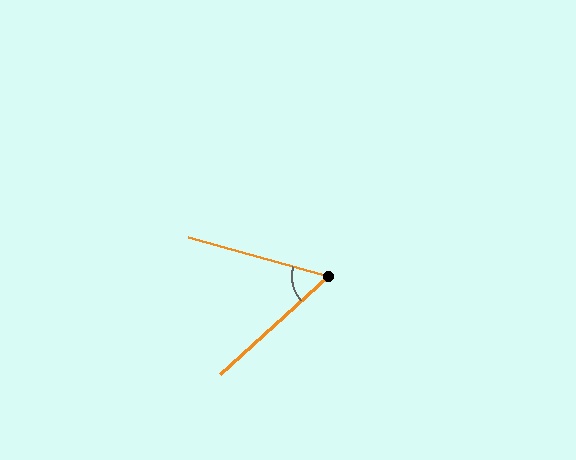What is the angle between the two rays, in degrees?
Approximately 58 degrees.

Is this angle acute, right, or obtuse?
It is acute.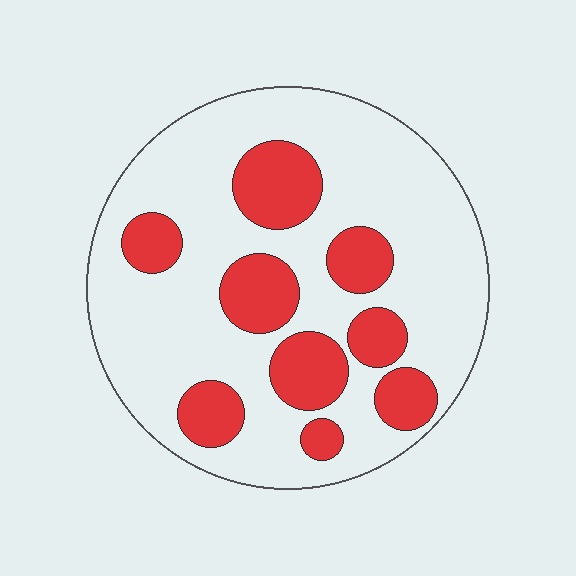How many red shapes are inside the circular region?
9.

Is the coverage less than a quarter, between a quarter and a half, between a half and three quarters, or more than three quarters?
Between a quarter and a half.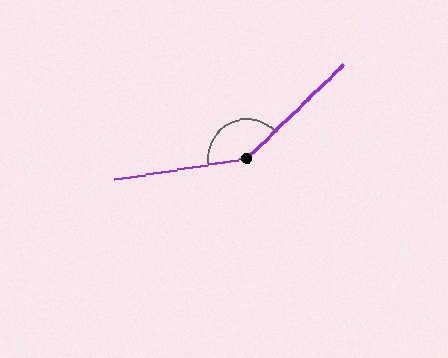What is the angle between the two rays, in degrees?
Approximately 145 degrees.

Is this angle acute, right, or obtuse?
It is obtuse.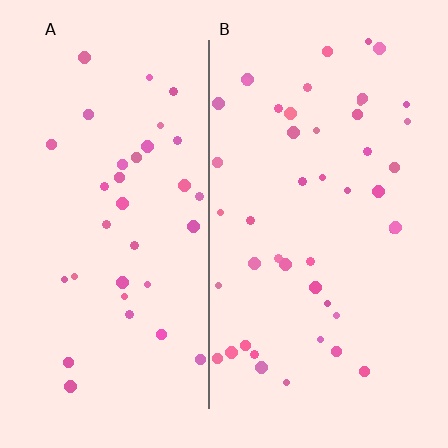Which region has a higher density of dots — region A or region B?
B (the right).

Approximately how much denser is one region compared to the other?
Approximately 1.3× — region B over region A.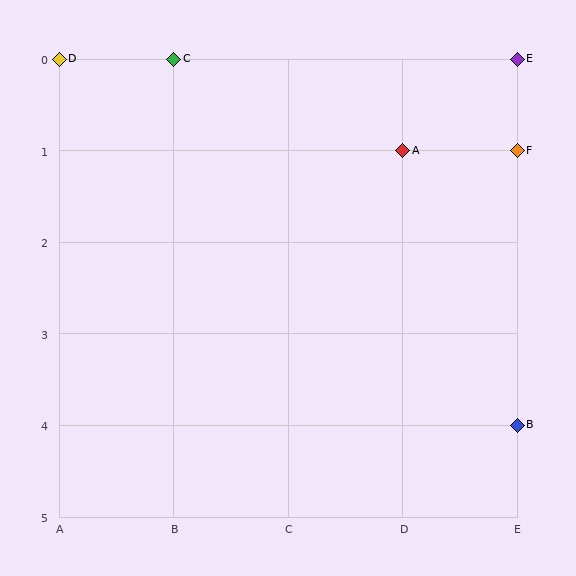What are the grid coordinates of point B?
Point B is at grid coordinates (E, 4).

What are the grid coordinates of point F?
Point F is at grid coordinates (E, 1).